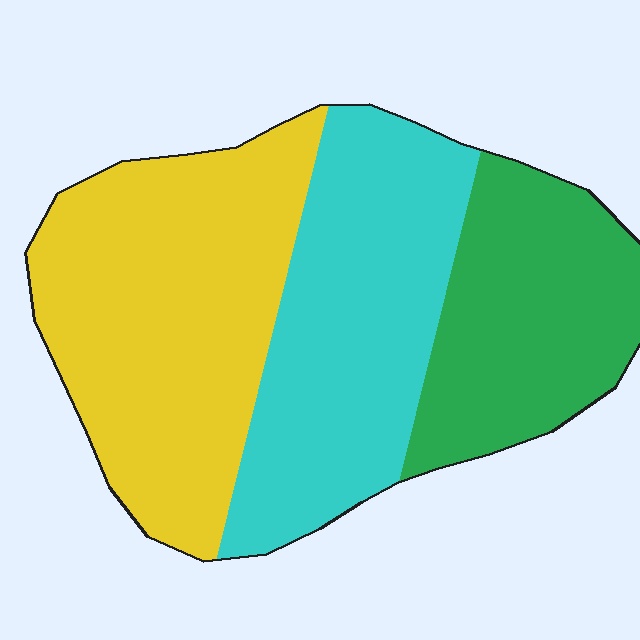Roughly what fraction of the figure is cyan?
Cyan covers around 35% of the figure.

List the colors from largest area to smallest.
From largest to smallest: yellow, cyan, green.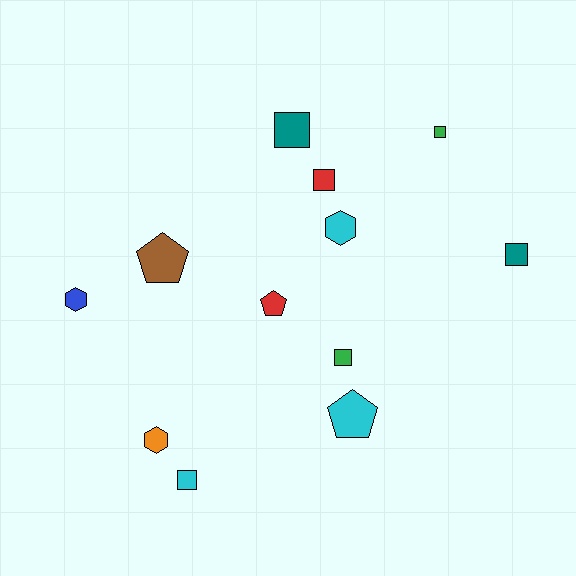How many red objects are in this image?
There are 2 red objects.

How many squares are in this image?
There are 6 squares.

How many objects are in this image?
There are 12 objects.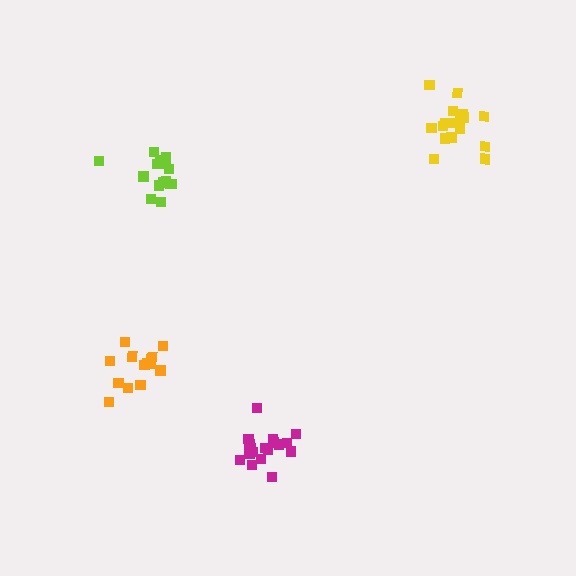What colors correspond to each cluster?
The clusters are colored: orange, lime, magenta, yellow.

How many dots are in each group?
Group 1: 14 dots, Group 2: 15 dots, Group 3: 18 dots, Group 4: 17 dots (64 total).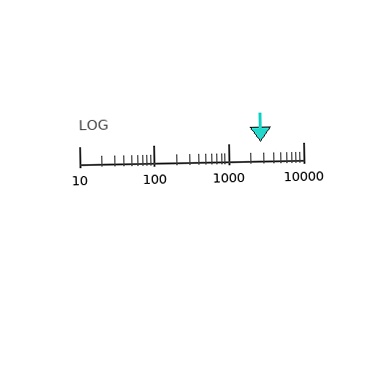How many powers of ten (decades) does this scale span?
The scale spans 3 decades, from 10 to 10000.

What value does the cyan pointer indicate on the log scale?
The pointer indicates approximately 2700.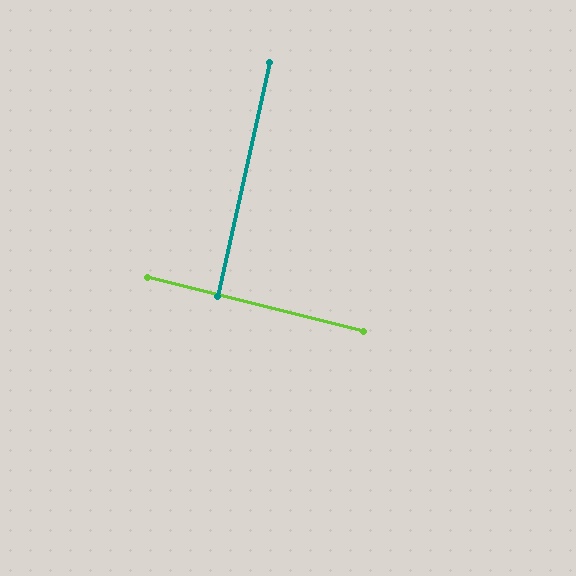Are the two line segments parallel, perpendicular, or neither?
Perpendicular — they meet at approximately 88°.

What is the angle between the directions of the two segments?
Approximately 88 degrees.